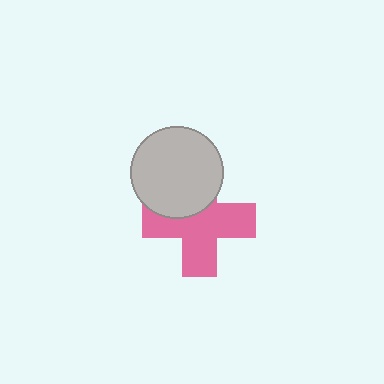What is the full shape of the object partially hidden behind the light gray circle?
The partially hidden object is a pink cross.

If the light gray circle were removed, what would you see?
You would see the complete pink cross.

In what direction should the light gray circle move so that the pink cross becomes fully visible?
The light gray circle should move up. That is the shortest direction to clear the overlap and leave the pink cross fully visible.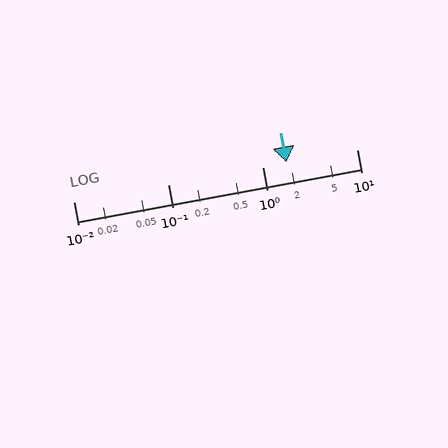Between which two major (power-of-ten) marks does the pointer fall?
The pointer is between 1 and 10.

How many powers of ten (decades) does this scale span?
The scale spans 3 decades, from 0.01 to 10.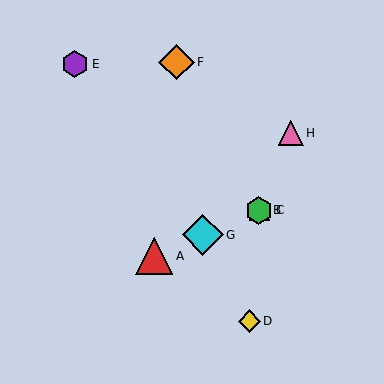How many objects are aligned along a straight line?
4 objects (A, B, C, G) are aligned along a straight line.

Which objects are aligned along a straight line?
Objects A, B, C, G are aligned along a straight line.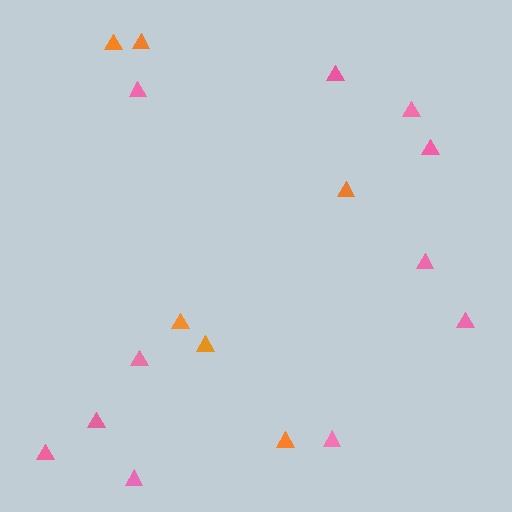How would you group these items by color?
There are 2 groups: one group of pink triangles (11) and one group of orange triangles (6).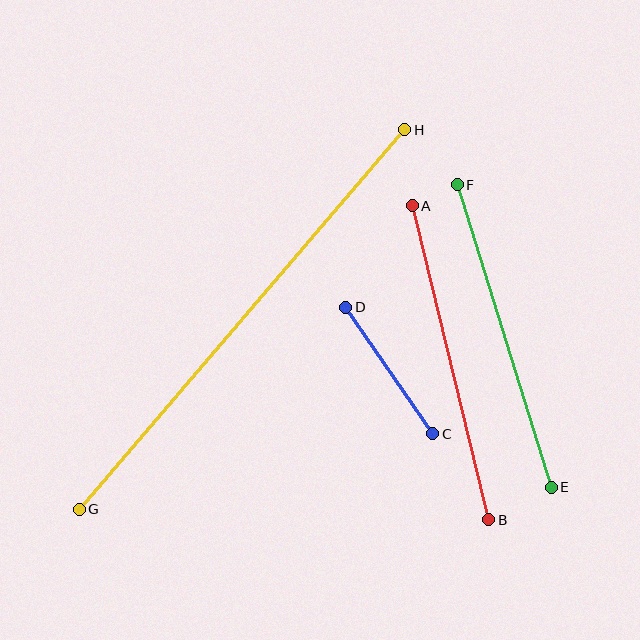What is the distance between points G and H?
The distance is approximately 500 pixels.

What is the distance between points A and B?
The distance is approximately 323 pixels.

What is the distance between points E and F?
The distance is approximately 317 pixels.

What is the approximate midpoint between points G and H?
The midpoint is at approximately (242, 319) pixels.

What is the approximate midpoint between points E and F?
The midpoint is at approximately (504, 336) pixels.